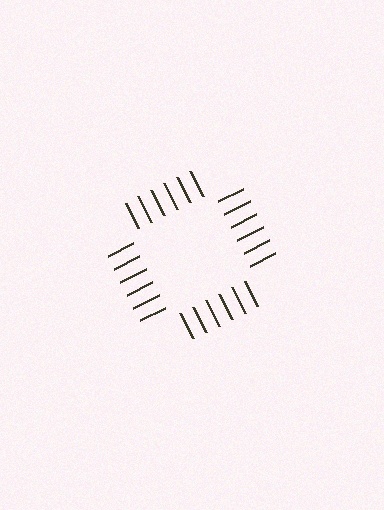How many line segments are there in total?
24 — 6 along each of the 4 edges.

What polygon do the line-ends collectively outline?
An illusory square — the line segments terminate on its edges but no continuous stroke is drawn.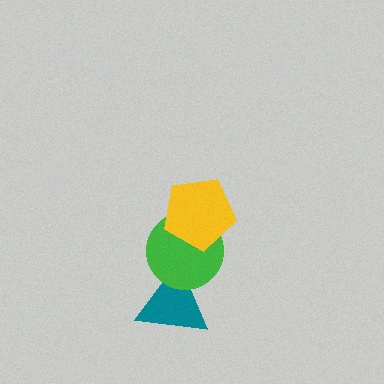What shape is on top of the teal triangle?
The green circle is on top of the teal triangle.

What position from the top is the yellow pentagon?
The yellow pentagon is 1st from the top.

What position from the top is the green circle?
The green circle is 2nd from the top.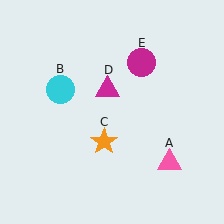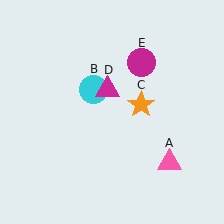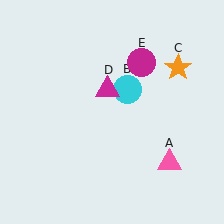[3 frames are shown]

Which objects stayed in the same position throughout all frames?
Pink triangle (object A) and magenta triangle (object D) and magenta circle (object E) remained stationary.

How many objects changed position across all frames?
2 objects changed position: cyan circle (object B), orange star (object C).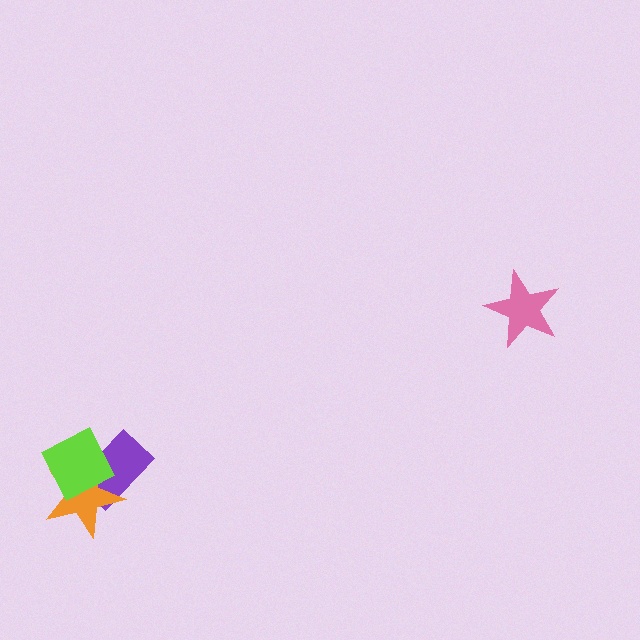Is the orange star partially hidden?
Yes, it is partially covered by another shape.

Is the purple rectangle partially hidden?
Yes, it is partially covered by another shape.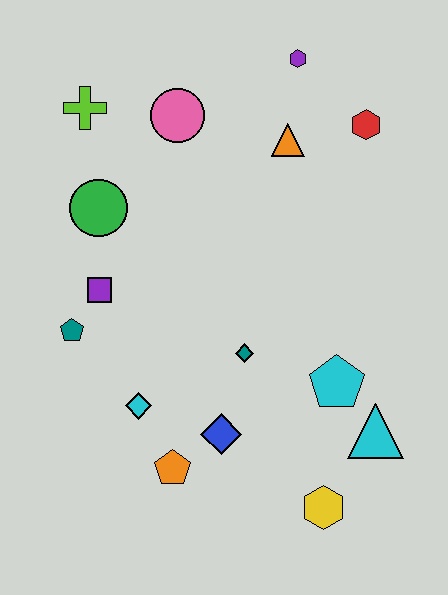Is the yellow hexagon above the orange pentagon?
No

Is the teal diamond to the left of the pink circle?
No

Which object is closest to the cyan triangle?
The cyan pentagon is closest to the cyan triangle.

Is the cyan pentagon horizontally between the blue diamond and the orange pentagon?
No